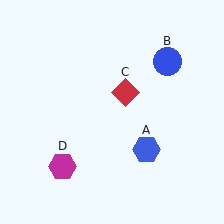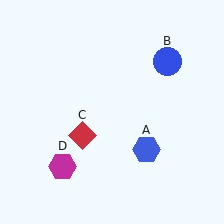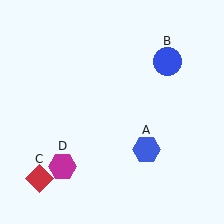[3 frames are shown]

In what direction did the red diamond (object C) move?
The red diamond (object C) moved down and to the left.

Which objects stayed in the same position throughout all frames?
Blue hexagon (object A) and blue circle (object B) and magenta hexagon (object D) remained stationary.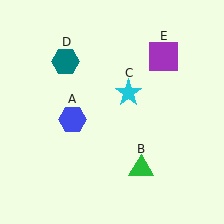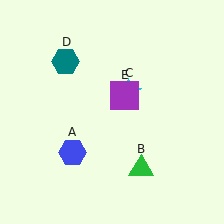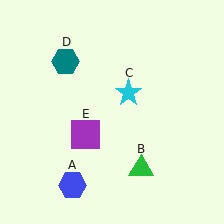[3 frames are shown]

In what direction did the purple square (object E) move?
The purple square (object E) moved down and to the left.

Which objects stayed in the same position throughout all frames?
Green triangle (object B) and cyan star (object C) and teal hexagon (object D) remained stationary.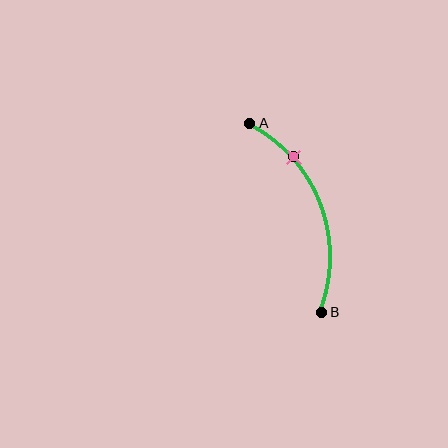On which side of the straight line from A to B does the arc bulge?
The arc bulges to the right of the straight line connecting A and B.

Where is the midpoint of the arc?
The arc midpoint is the point on the curve farthest from the straight line joining A and B. It sits to the right of that line.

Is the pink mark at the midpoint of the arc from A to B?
No. The pink mark lies on the arc but is closer to endpoint A. The arc midpoint would be at the point on the curve equidistant along the arc from both A and B.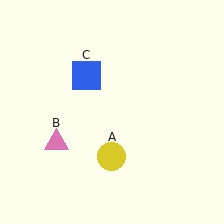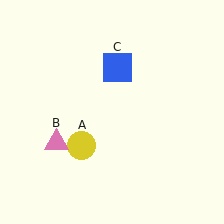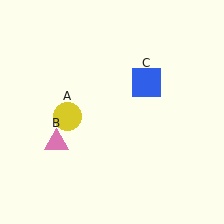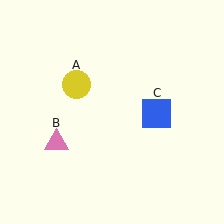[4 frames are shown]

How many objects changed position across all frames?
2 objects changed position: yellow circle (object A), blue square (object C).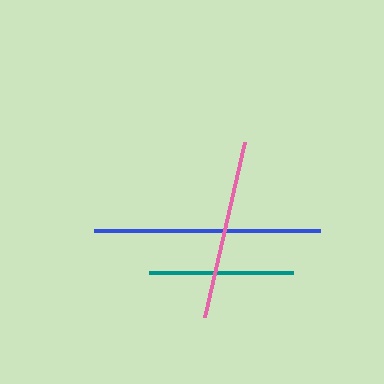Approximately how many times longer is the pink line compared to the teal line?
The pink line is approximately 1.2 times the length of the teal line.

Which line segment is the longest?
The blue line is the longest at approximately 226 pixels.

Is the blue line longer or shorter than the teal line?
The blue line is longer than the teal line.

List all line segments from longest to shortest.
From longest to shortest: blue, pink, teal.